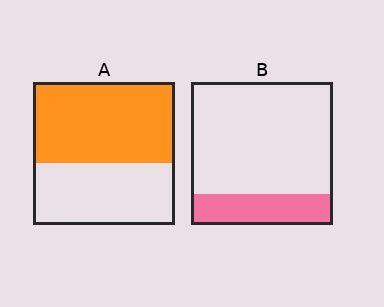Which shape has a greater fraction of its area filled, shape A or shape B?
Shape A.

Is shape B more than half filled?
No.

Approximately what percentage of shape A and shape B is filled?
A is approximately 55% and B is approximately 20%.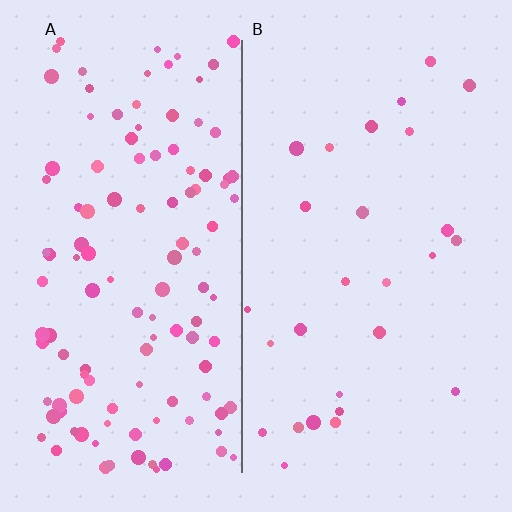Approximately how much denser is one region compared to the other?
Approximately 4.4× — region A over region B.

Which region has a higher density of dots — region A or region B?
A (the left).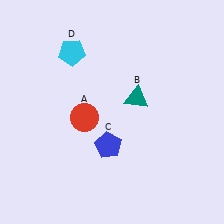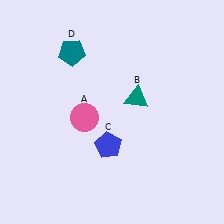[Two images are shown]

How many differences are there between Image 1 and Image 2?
There are 2 differences between the two images.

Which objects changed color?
A changed from red to pink. D changed from cyan to teal.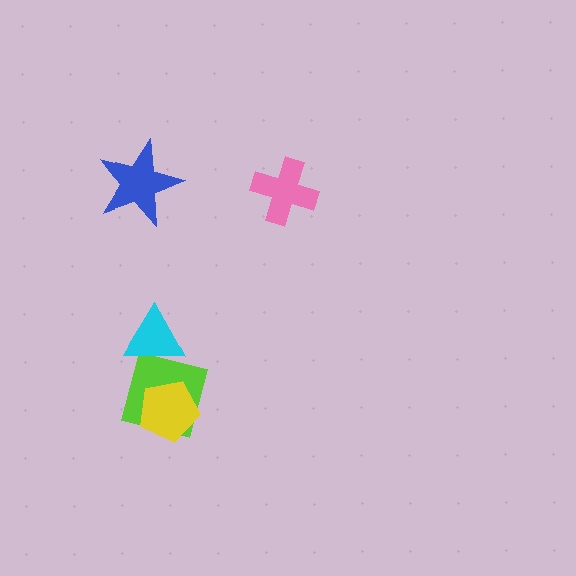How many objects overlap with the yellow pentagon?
1 object overlaps with the yellow pentagon.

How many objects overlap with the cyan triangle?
1 object overlaps with the cyan triangle.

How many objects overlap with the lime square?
2 objects overlap with the lime square.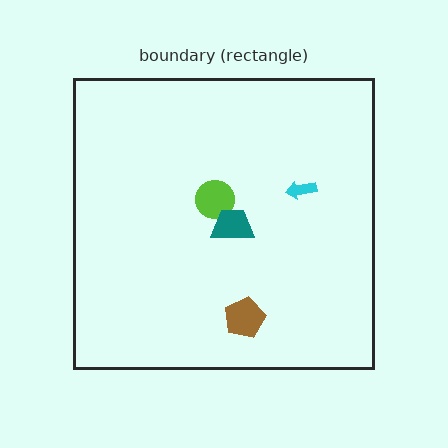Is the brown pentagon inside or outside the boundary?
Inside.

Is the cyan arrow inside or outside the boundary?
Inside.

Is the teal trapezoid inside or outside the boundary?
Inside.